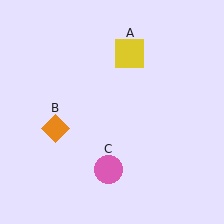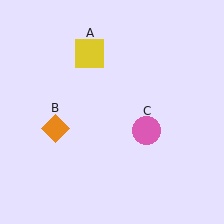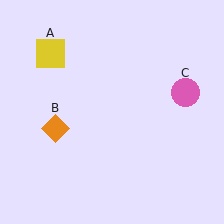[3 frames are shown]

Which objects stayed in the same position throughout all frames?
Orange diamond (object B) remained stationary.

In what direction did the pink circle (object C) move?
The pink circle (object C) moved up and to the right.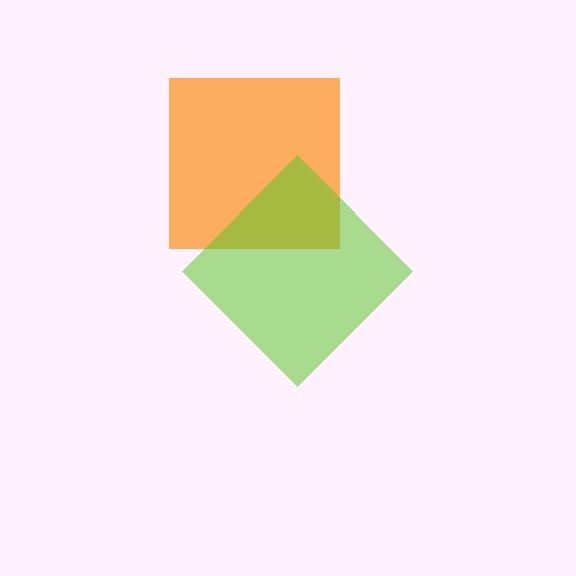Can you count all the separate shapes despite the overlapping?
Yes, there are 2 separate shapes.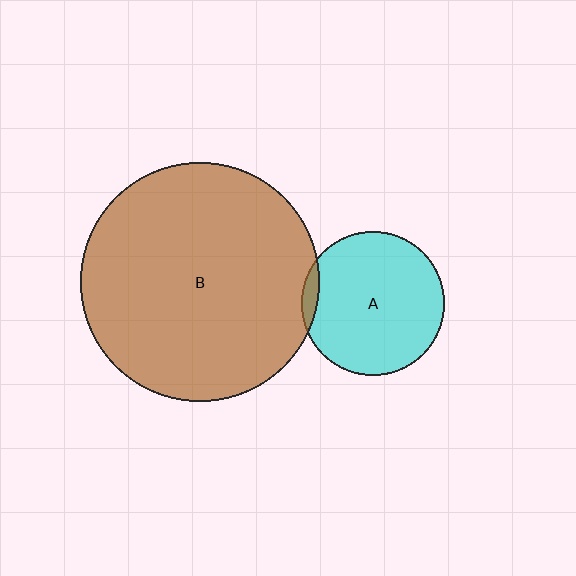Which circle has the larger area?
Circle B (brown).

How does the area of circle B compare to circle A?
Approximately 2.8 times.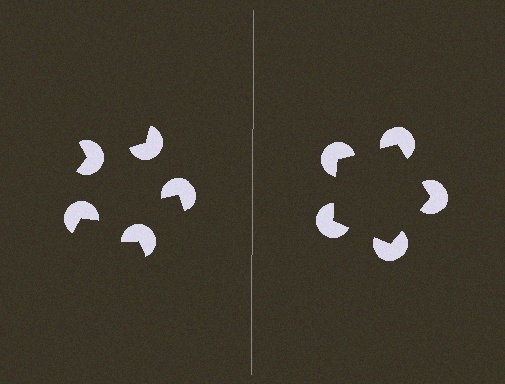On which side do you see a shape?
An illusory pentagon appears on the right side. On the left side the wedge cuts are rotated, so no coherent shape forms.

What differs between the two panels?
The pac-man discs are positioned identically on both sides; only the wedge orientations differ. On the right they align to a pentagon; on the left they are misaligned.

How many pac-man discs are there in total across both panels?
10 — 5 on each side.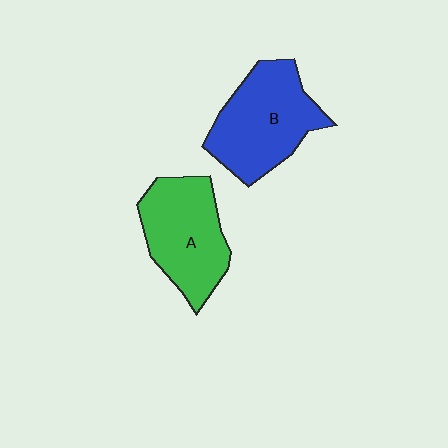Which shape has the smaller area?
Shape A (green).